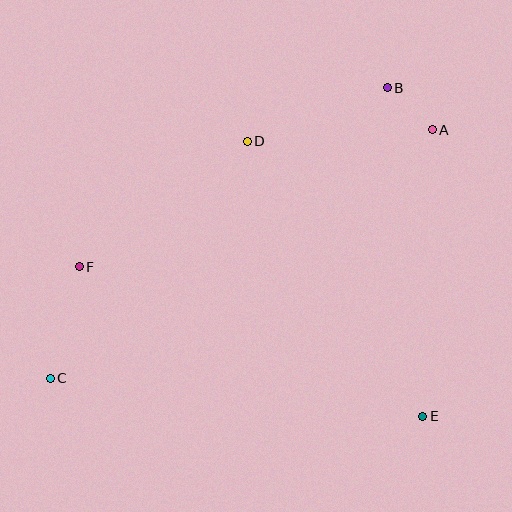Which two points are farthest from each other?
Points A and C are farthest from each other.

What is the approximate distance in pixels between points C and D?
The distance between C and D is approximately 308 pixels.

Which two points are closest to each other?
Points A and B are closest to each other.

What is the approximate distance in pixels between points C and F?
The distance between C and F is approximately 115 pixels.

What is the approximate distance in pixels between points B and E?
The distance between B and E is approximately 331 pixels.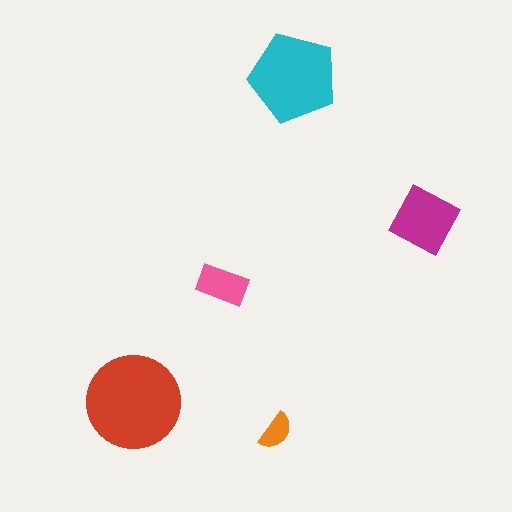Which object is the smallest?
The orange semicircle.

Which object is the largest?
The red circle.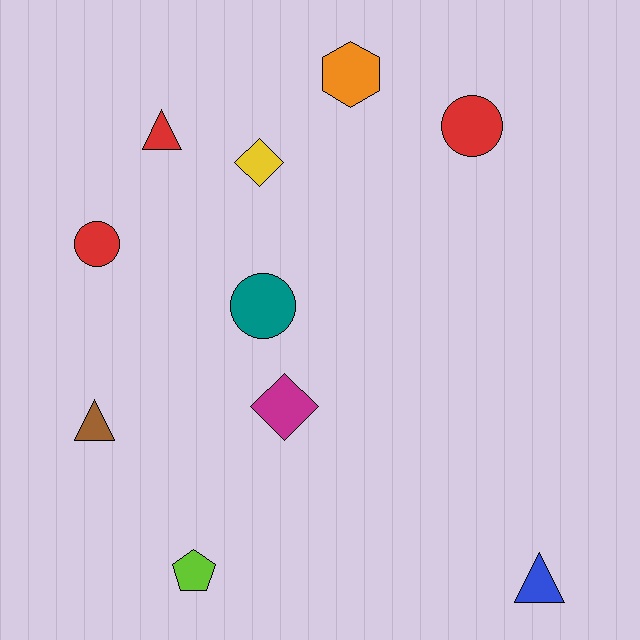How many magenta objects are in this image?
There is 1 magenta object.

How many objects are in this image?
There are 10 objects.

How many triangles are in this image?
There are 3 triangles.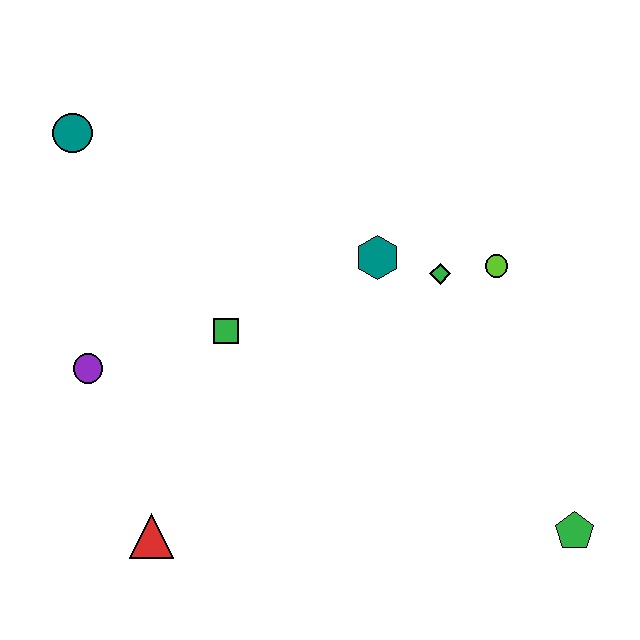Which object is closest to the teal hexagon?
The green diamond is closest to the teal hexagon.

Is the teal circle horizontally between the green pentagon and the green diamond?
No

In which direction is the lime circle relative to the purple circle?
The lime circle is to the right of the purple circle.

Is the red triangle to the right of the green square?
No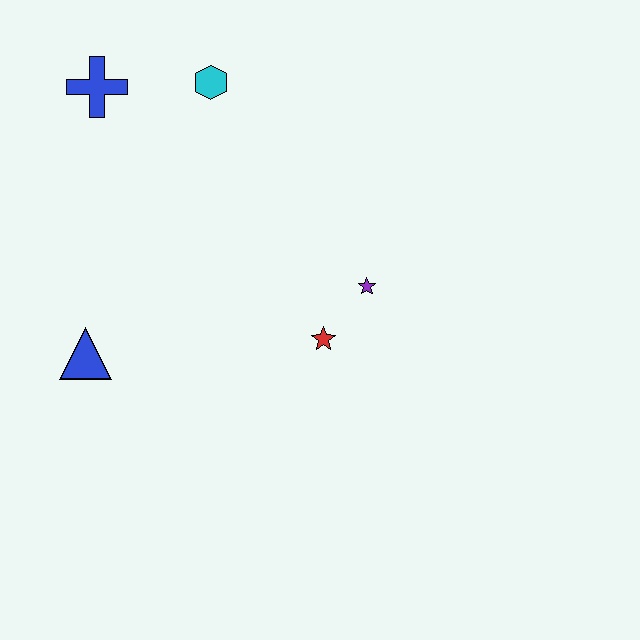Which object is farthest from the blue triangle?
The cyan hexagon is farthest from the blue triangle.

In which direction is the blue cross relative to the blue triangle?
The blue cross is above the blue triangle.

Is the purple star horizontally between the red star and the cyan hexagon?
No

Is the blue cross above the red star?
Yes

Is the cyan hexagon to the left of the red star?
Yes